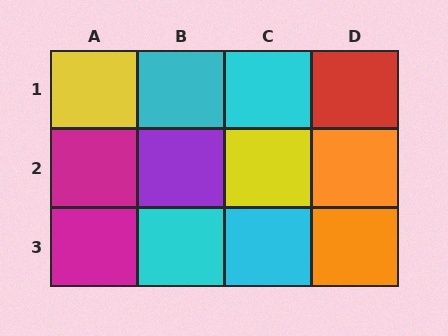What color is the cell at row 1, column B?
Cyan.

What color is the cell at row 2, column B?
Purple.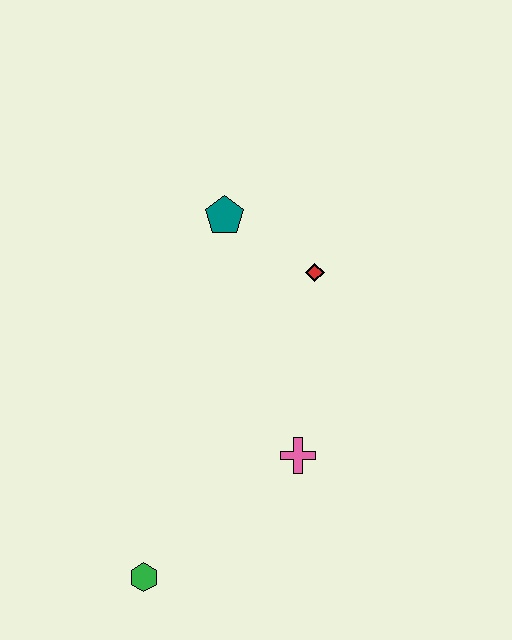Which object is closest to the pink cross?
The red diamond is closest to the pink cross.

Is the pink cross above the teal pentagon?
No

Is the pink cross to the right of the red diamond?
No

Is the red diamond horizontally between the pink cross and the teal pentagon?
No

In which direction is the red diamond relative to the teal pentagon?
The red diamond is to the right of the teal pentagon.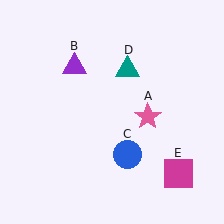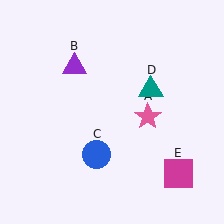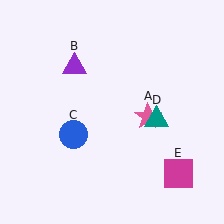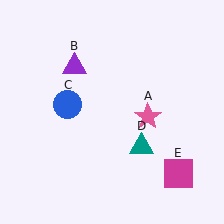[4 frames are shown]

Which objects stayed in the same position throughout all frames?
Pink star (object A) and purple triangle (object B) and magenta square (object E) remained stationary.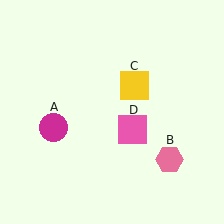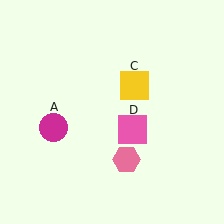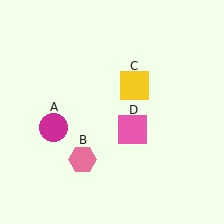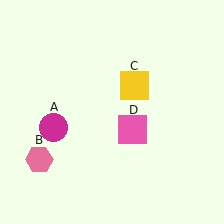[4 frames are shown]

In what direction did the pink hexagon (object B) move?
The pink hexagon (object B) moved left.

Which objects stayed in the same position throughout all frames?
Magenta circle (object A) and yellow square (object C) and pink square (object D) remained stationary.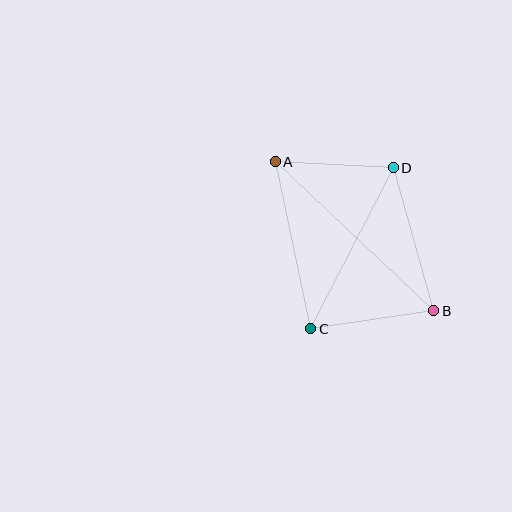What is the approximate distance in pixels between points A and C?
The distance between A and C is approximately 171 pixels.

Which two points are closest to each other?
Points A and D are closest to each other.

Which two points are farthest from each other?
Points A and B are farthest from each other.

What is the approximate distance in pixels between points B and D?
The distance between B and D is approximately 149 pixels.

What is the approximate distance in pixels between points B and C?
The distance between B and C is approximately 124 pixels.